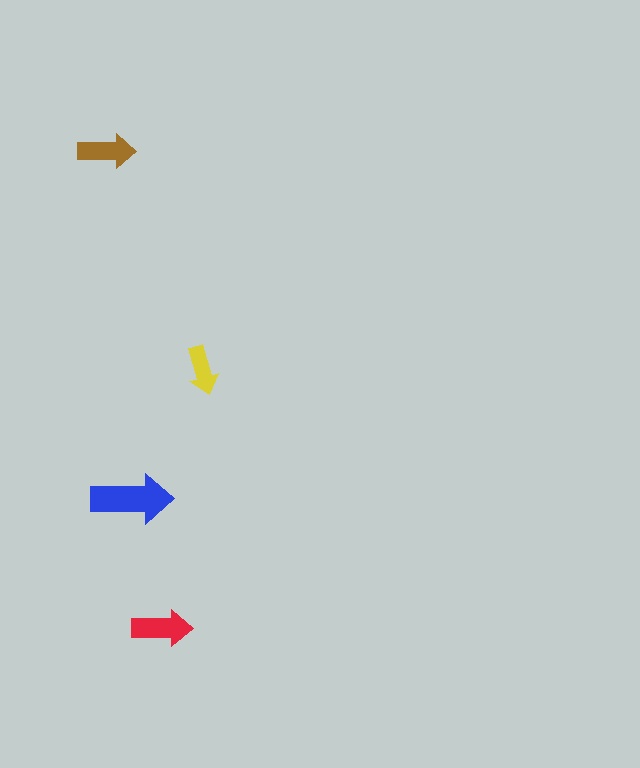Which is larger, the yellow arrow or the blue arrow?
The blue one.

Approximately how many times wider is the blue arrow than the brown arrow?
About 1.5 times wider.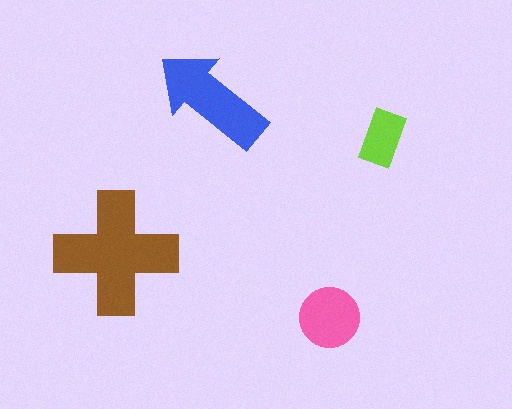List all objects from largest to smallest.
The brown cross, the blue arrow, the pink circle, the lime rectangle.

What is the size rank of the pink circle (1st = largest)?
3rd.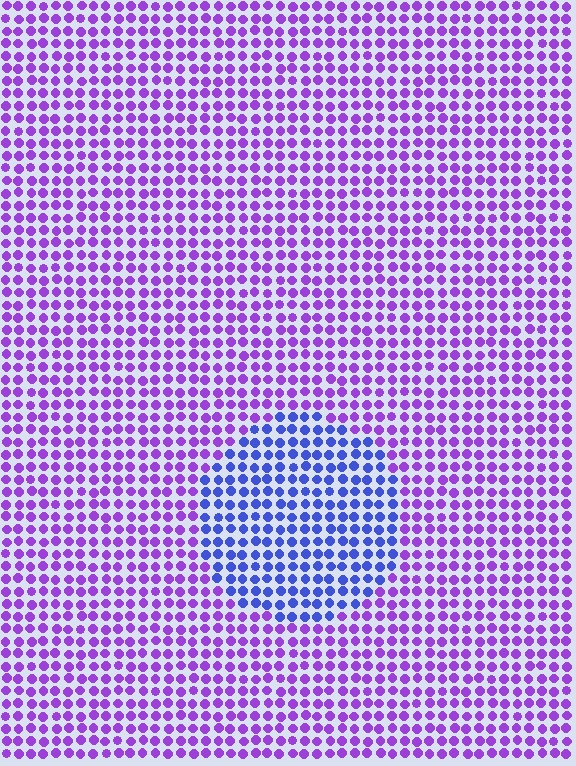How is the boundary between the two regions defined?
The boundary is defined purely by a slight shift in hue (about 44 degrees). Spacing, size, and orientation are identical on both sides.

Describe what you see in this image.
The image is filled with small purple elements in a uniform arrangement. A circle-shaped region is visible where the elements are tinted to a slightly different hue, forming a subtle color boundary.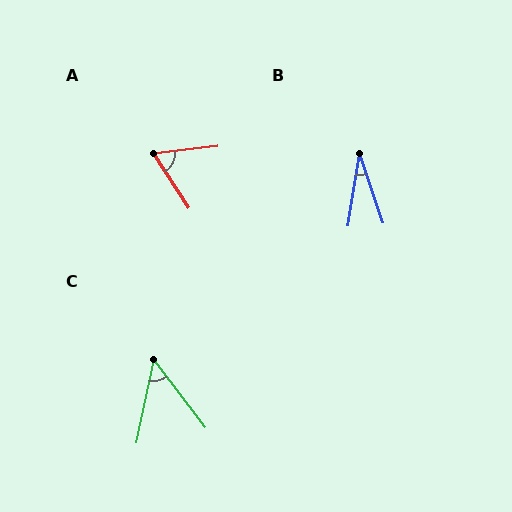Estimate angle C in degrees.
Approximately 50 degrees.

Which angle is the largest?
A, at approximately 64 degrees.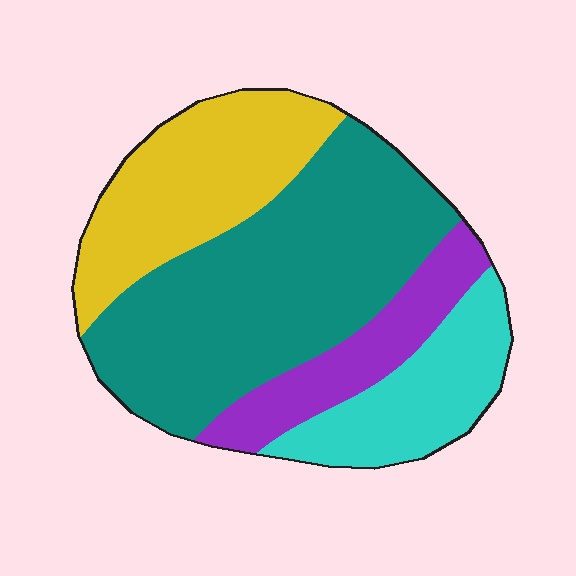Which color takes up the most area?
Teal, at roughly 45%.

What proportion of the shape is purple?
Purple takes up about one eighth (1/8) of the shape.